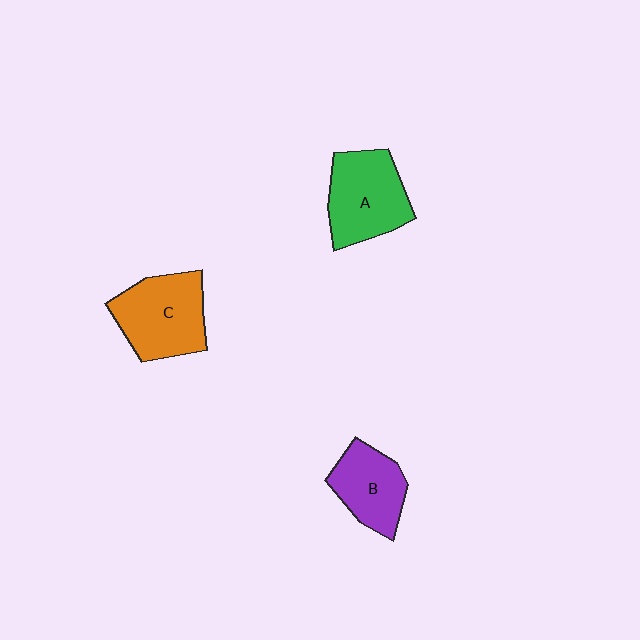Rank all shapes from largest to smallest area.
From largest to smallest: C (orange), A (green), B (purple).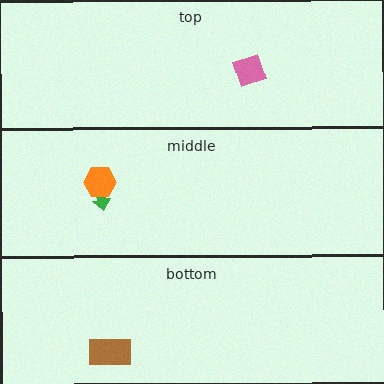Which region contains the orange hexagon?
The middle region.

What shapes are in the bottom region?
The brown rectangle.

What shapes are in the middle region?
The green arrow, the orange hexagon.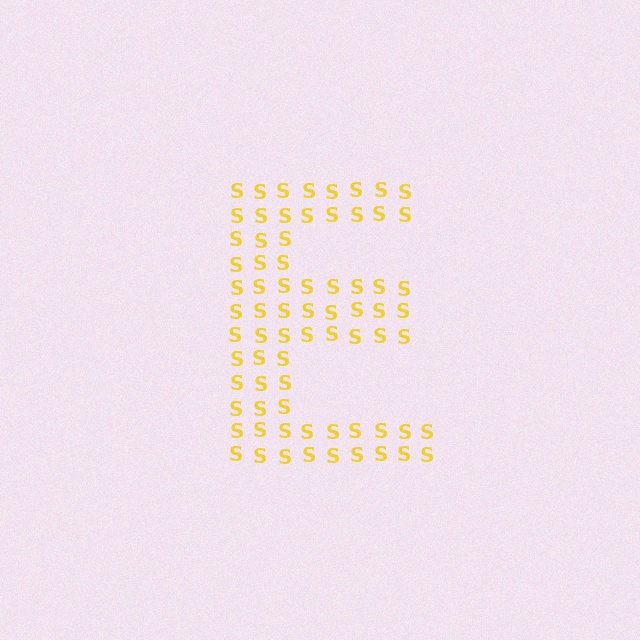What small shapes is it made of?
It is made of small letter S's.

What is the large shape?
The large shape is the letter E.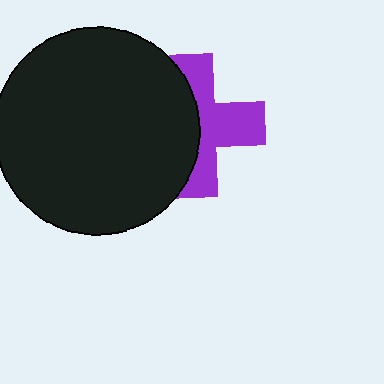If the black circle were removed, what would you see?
You would see the complete purple cross.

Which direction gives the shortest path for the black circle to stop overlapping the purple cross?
Moving left gives the shortest separation.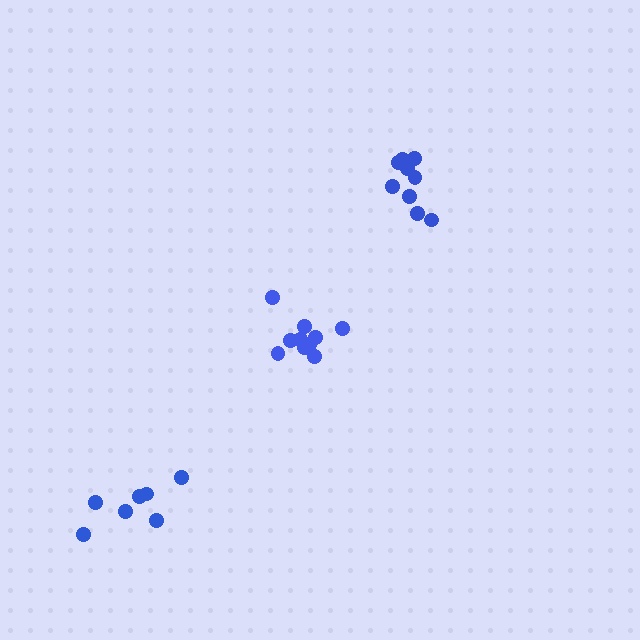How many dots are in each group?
Group 1: 10 dots, Group 2: 9 dots, Group 3: 7 dots (26 total).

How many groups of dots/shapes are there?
There are 3 groups.